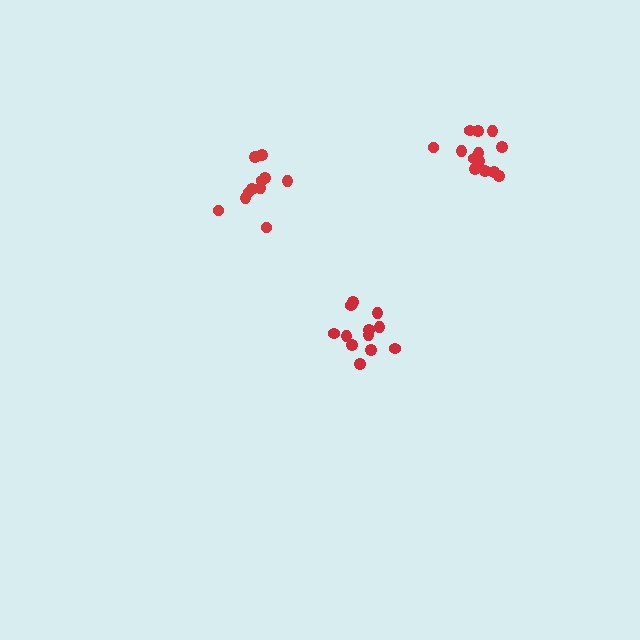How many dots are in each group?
Group 1: 13 dots, Group 2: 12 dots, Group 3: 11 dots (36 total).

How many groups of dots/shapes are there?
There are 3 groups.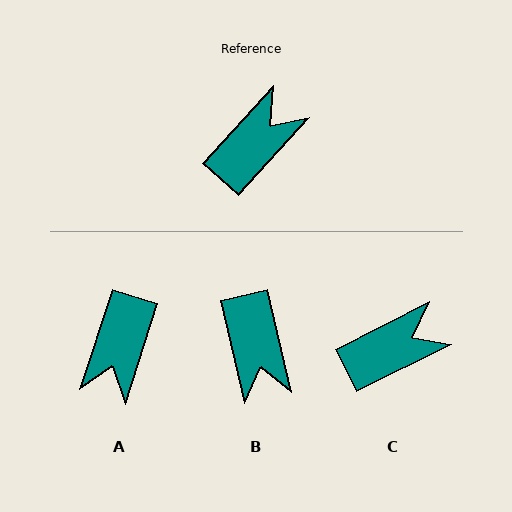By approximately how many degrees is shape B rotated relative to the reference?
Approximately 124 degrees clockwise.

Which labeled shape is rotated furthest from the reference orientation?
A, about 155 degrees away.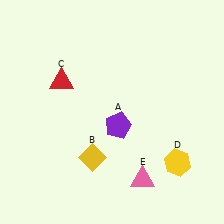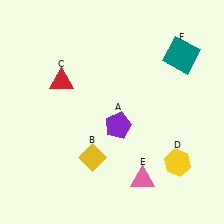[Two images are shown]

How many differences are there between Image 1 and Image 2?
There is 1 difference between the two images.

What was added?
A teal square (F) was added in Image 2.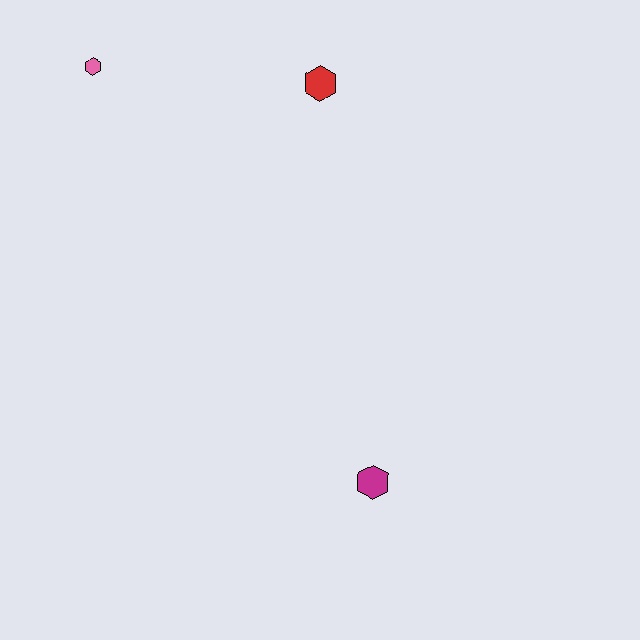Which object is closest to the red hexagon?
The pink hexagon is closest to the red hexagon.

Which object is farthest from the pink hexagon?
The magenta hexagon is farthest from the pink hexagon.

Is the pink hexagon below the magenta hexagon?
No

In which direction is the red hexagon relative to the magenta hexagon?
The red hexagon is above the magenta hexagon.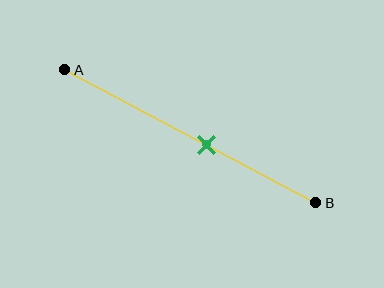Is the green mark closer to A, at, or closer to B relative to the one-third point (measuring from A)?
The green mark is closer to point B than the one-third point of segment AB.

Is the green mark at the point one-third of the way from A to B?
No, the mark is at about 55% from A, not at the 33% one-third point.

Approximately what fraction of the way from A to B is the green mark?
The green mark is approximately 55% of the way from A to B.